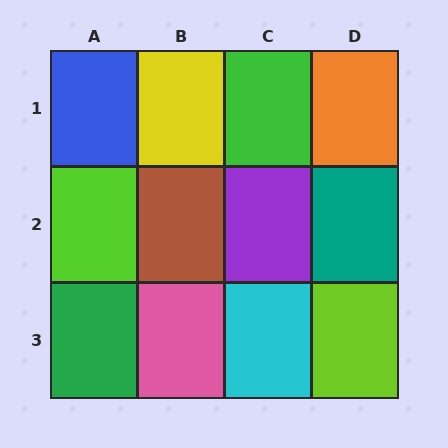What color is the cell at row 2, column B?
Brown.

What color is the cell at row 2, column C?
Purple.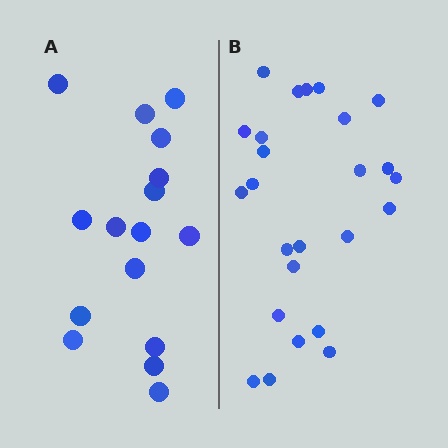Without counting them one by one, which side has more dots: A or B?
Region B (the right region) has more dots.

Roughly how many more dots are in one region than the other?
Region B has roughly 8 or so more dots than region A.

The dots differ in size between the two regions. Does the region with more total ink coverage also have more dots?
No. Region A has more total ink coverage because its dots are larger, but region B actually contains more individual dots. Total area can be misleading — the number of items is what matters here.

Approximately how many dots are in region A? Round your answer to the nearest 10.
About 20 dots. (The exact count is 16, which rounds to 20.)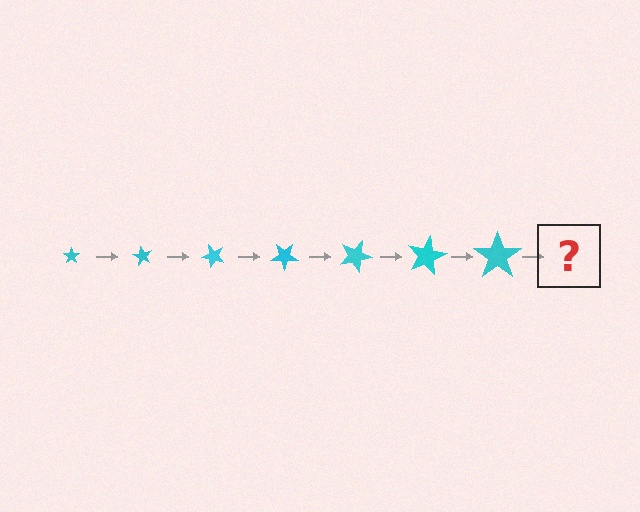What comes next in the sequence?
The next element should be a star, larger than the previous one and rotated 420 degrees from the start.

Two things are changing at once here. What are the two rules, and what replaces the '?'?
The two rules are that the star grows larger each step and it rotates 60 degrees each step. The '?' should be a star, larger than the previous one and rotated 420 degrees from the start.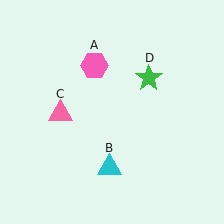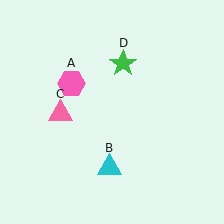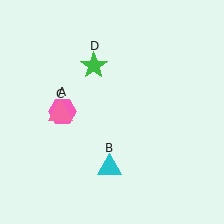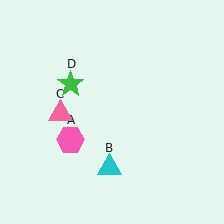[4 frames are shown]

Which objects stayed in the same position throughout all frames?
Cyan triangle (object B) and pink triangle (object C) remained stationary.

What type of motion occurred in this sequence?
The pink hexagon (object A), green star (object D) rotated counterclockwise around the center of the scene.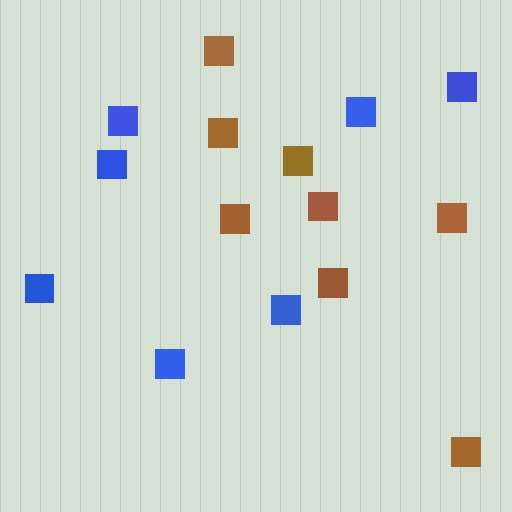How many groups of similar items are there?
There are 2 groups: one group of blue squares (7) and one group of brown squares (8).